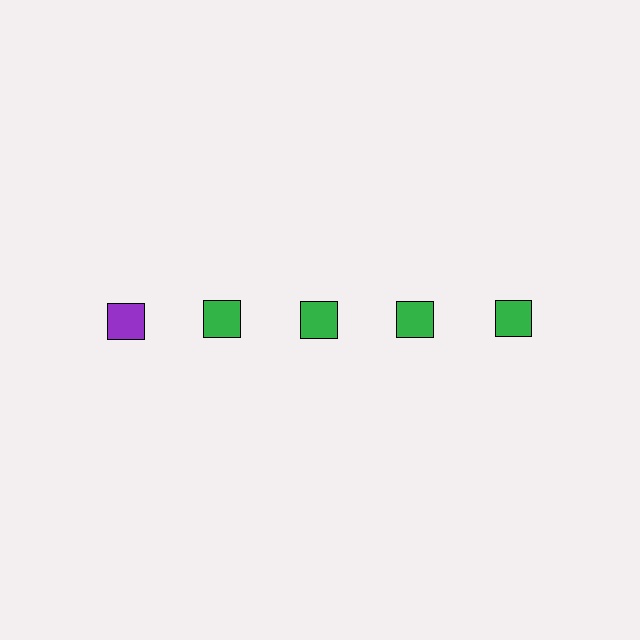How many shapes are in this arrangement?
There are 5 shapes arranged in a grid pattern.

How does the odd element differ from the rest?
It has a different color: purple instead of green.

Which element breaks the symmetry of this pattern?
The purple square in the top row, leftmost column breaks the symmetry. All other shapes are green squares.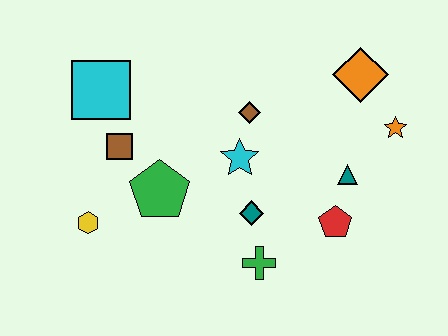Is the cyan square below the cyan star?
No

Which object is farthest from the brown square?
The orange star is farthest from the brown square.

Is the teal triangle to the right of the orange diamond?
No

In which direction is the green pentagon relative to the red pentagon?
The green pentagon is to the left of the red pentagon.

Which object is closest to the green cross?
The teal diamond is closest to the green cross.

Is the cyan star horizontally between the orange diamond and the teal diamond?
No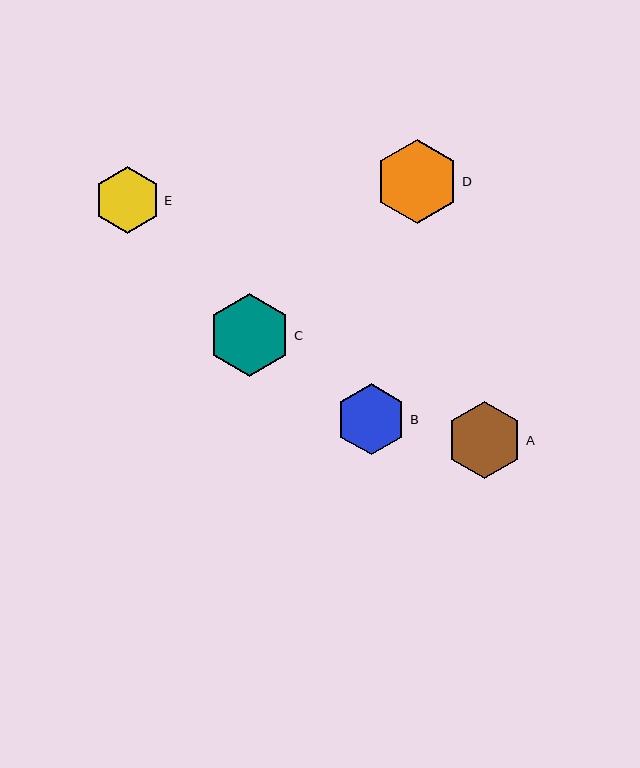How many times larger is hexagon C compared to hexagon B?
Hexagon C is approximately 1.2 times the size of hexagon B.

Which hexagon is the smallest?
Hexagon E is the smallest with a size of approximately 66 pixels.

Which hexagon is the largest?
Hexagon D is the largest with a size of approximately 84 pixels.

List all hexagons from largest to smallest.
From largest to smallest: D, C, A, B, E.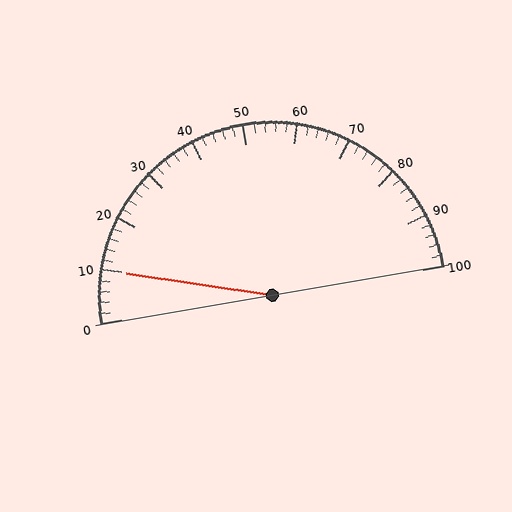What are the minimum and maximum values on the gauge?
The gauge ranges from 0 to 100.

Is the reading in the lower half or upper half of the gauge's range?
The reading is in the lower half of the range (0 to 100).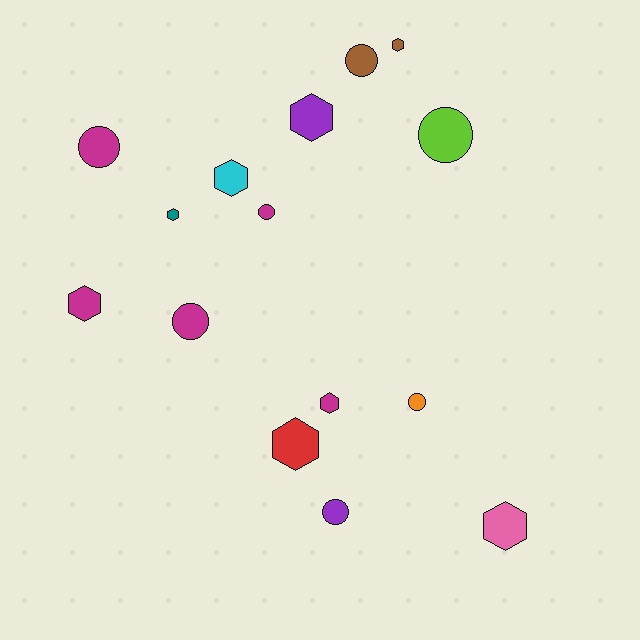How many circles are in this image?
There are 7 circles.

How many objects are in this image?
There are 15 objects.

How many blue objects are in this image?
There are no blue objects.